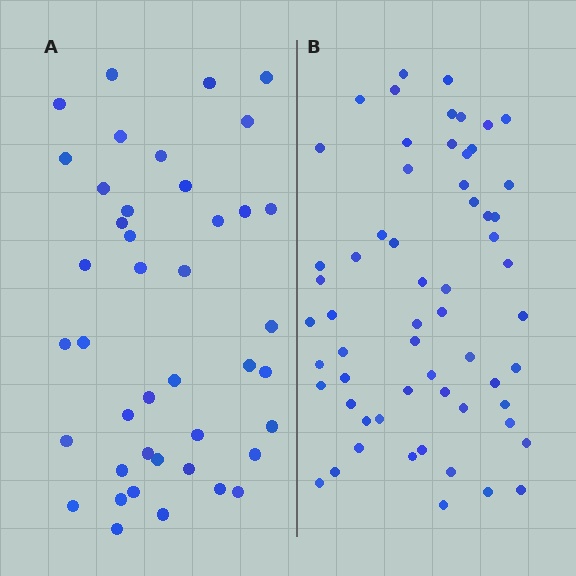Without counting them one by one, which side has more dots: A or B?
Region B (the right region) has more dots.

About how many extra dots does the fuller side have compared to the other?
Region B has approximately 20 more dots than region A.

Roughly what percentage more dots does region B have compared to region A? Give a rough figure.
About 45% more.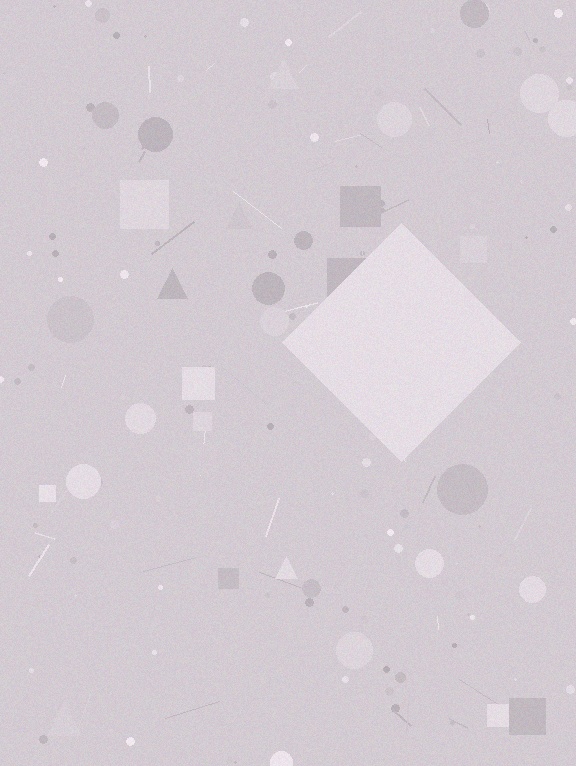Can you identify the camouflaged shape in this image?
The camouflaged shape is a diamond.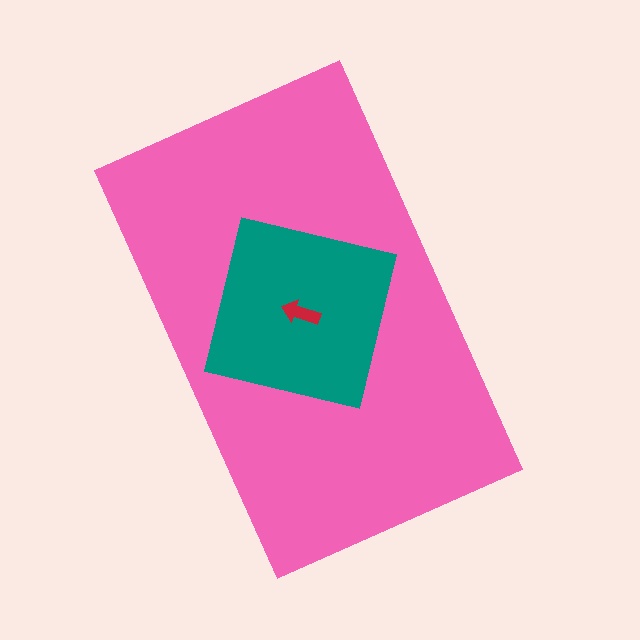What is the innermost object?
The red arrow.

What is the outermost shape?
The pink rectangle.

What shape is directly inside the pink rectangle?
The teal square.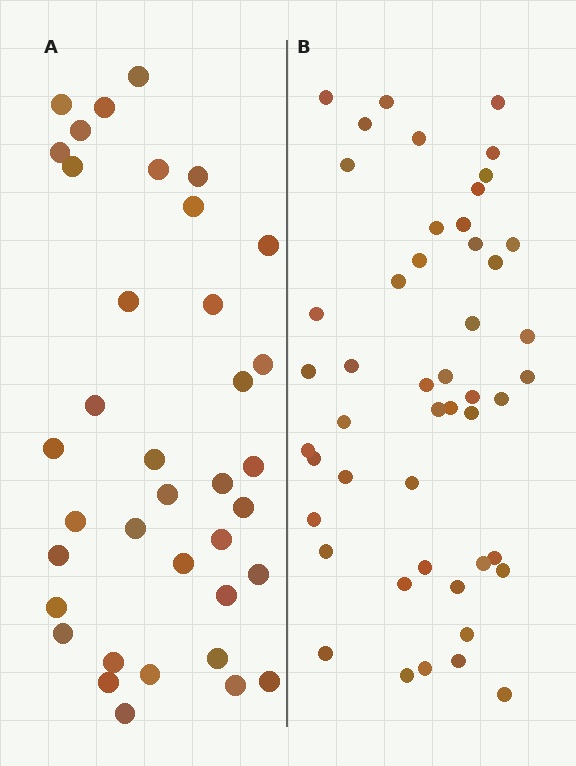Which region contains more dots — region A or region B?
Region B (the right region) has more dots.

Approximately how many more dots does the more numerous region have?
Region B has roughly 12 or so more dots than region A.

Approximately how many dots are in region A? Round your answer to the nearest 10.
About 40 dots. (The exact count is 37, which rounds to 40.)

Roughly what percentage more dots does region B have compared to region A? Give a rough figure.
About 30% more.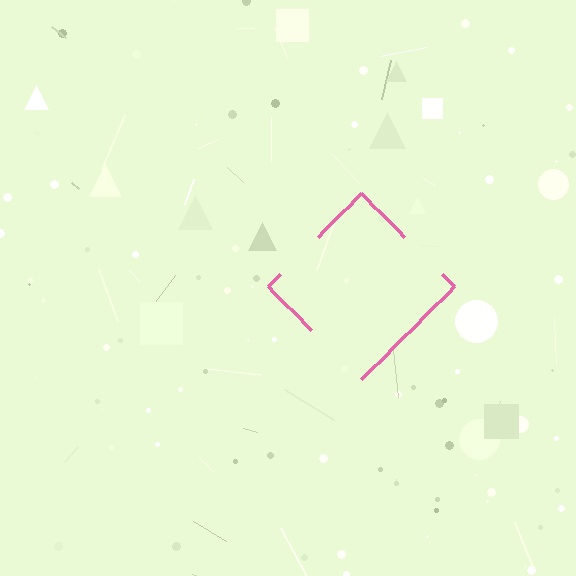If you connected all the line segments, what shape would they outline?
They would outline a diamond.